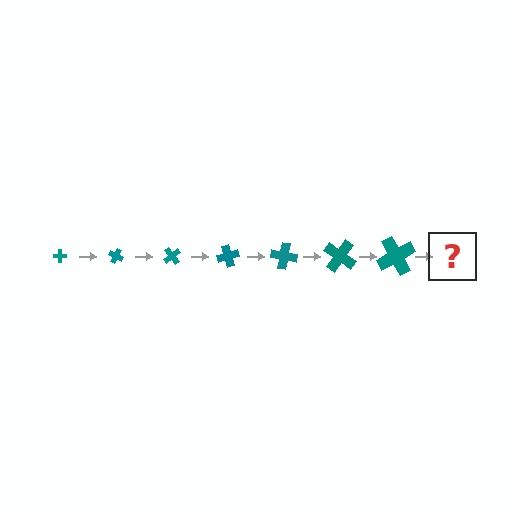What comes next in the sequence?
The next element should be a cross, larger than the previous one and rotated 175 degrees from the start.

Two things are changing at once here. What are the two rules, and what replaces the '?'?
The two rules are that the cross grows larger each step and it rotates 25 degrees each step. The '?' should be a cross, larger than the previous one and rotated 175 degrees from the start.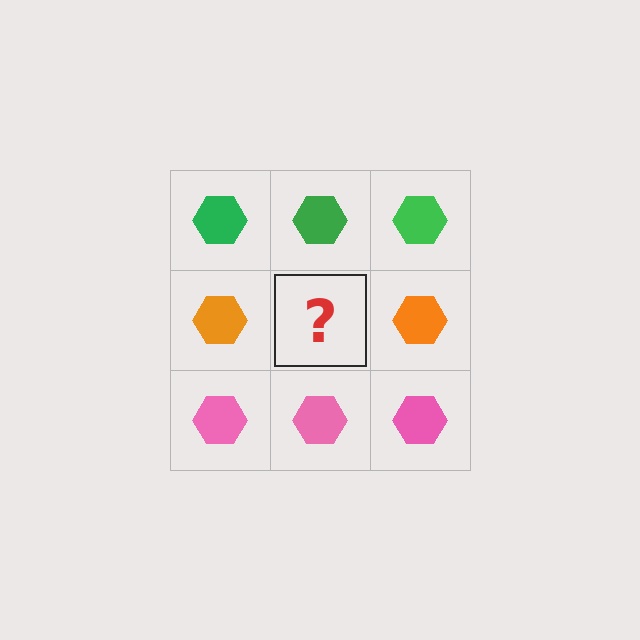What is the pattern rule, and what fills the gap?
The rule is that each row has a consistent color. The gap should be filled with an orange hexagon.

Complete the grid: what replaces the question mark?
The question mark should be replaced with an orange hexagon.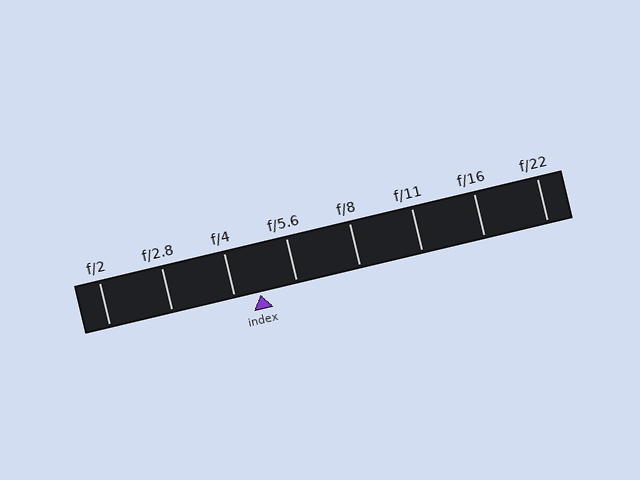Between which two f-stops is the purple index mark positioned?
The index mark is between f/4 and f/5.6.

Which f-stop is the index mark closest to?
The index mark is closest to f/4.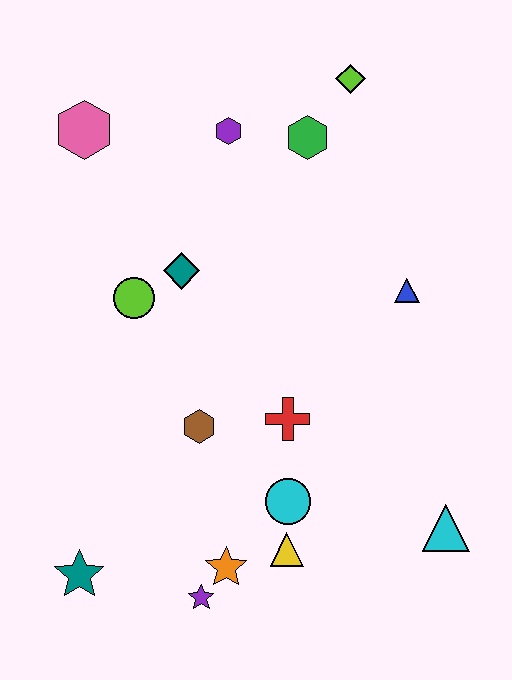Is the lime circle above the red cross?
Yes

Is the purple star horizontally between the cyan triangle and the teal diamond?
Yes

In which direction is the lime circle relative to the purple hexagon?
The lime circle is below the purple hexagon.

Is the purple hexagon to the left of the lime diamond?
Yes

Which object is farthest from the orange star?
The lime diamond is farthest from the orange star.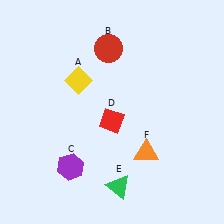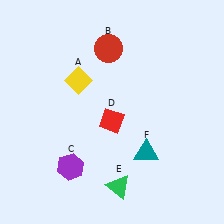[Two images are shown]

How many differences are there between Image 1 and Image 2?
There is 1 difference between the two images.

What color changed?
The triangle (F) changed from orange in Image 1 to teal in Image 2.